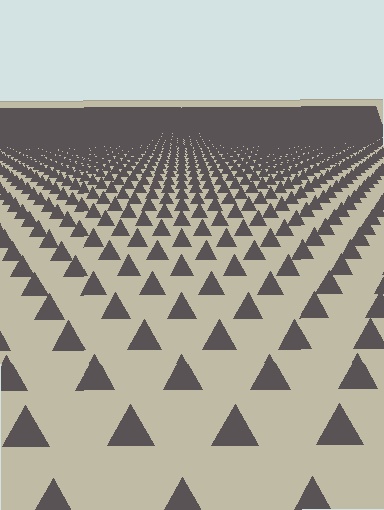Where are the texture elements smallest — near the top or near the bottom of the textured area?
Near the top.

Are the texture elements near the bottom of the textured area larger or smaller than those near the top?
Larger. Near the bottom, elements are closer to the viewer and appear at a bigger on-screen size.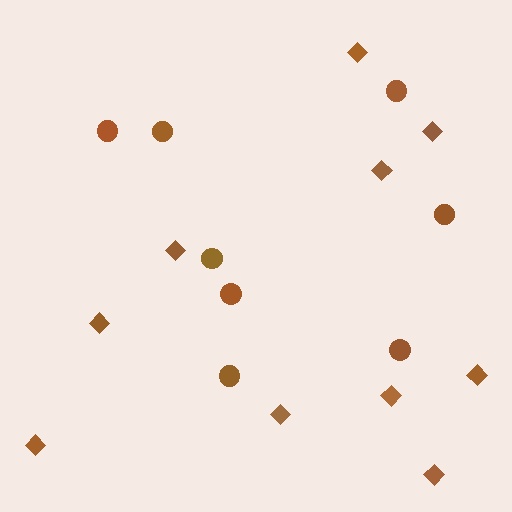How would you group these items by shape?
There are 2 groups: one group of diamonds (10) and one group of circles (8).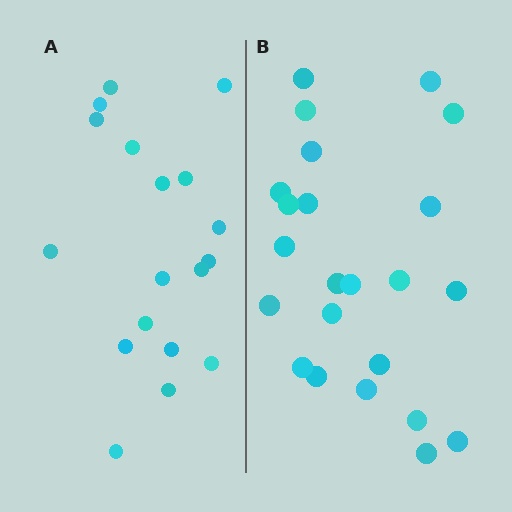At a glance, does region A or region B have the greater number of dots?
Region B (the right region) has more dots.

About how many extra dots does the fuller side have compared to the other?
Region B has about 5 more dots than region A.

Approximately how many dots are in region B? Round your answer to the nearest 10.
About 20 dots. (The exact count is 23, which rounds to 20.)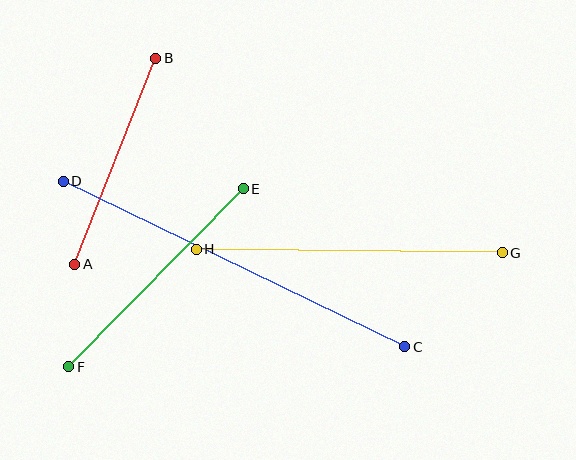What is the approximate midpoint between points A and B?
The midpoint is at approximately (115, 161) pixels.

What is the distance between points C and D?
The distance is approximately 380 pixels.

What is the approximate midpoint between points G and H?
The midpoint is at approximately (349, 251) pixels.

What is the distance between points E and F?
The distance is approximately 249 pixels.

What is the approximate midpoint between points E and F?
The midpoint is at approximately (156, 278) pixels.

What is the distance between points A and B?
The distance is approximately 221 pixels.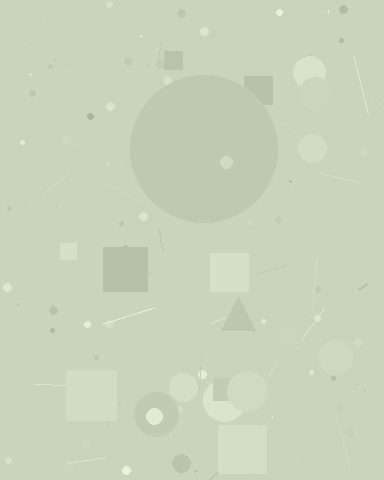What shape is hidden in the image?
A circle is hidden in the image.